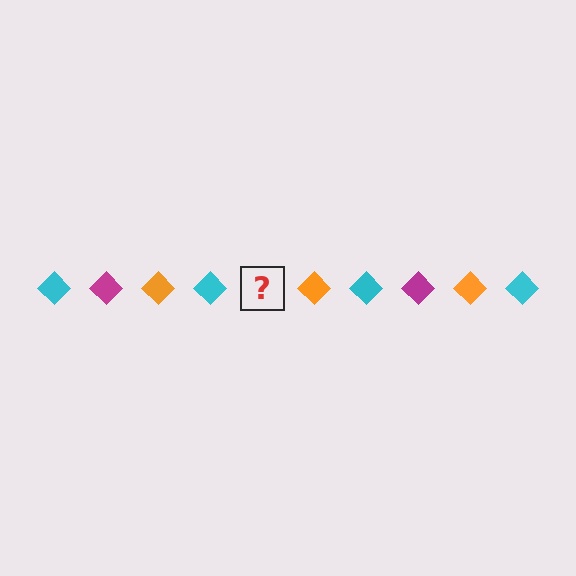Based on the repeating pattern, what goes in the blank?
The blank should be a magenta diamond.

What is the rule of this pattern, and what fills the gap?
The rule is that the pattern cycles through cyan, magenta, orange diamonds. The gap should be filled with a magenta diamond.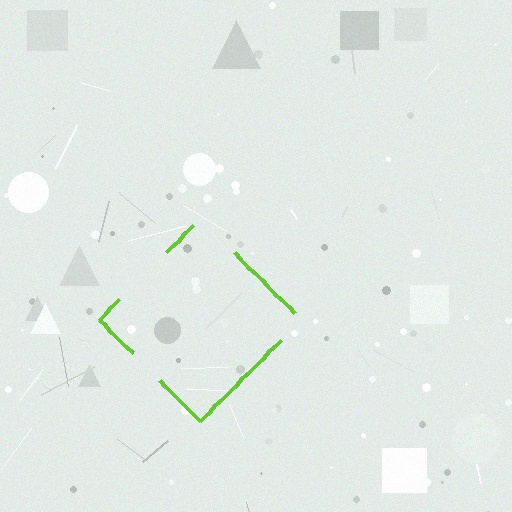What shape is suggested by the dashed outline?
The dashed outline suggests a diamond.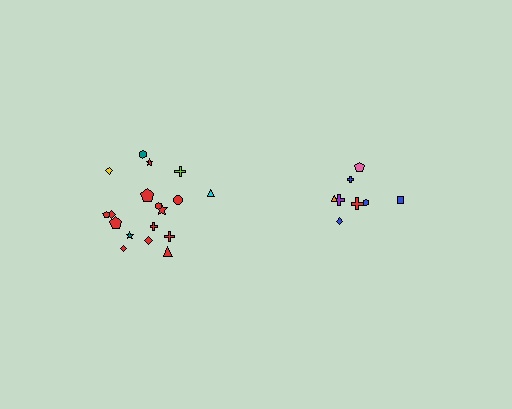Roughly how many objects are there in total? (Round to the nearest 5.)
Roughly 25 objects in total.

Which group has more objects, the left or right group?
The left group.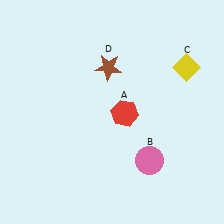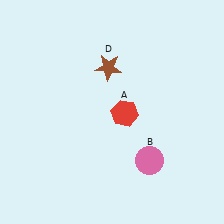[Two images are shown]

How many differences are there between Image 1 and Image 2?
There is 1 difference between the two images.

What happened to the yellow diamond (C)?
The yellow diamond (C) was removed in Image 2. It was in the top-right area of Image 1.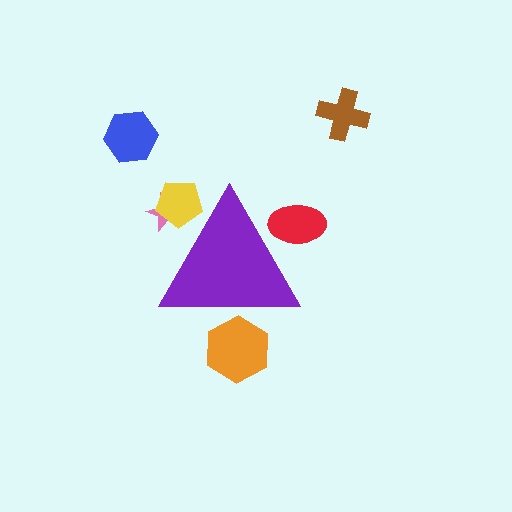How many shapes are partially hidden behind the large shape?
4 shapes are partially hidden.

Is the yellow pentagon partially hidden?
Yes, the yellow pentagon is partially hidden behind the purple triangle.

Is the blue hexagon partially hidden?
No, the blue hexagon is fully visible.